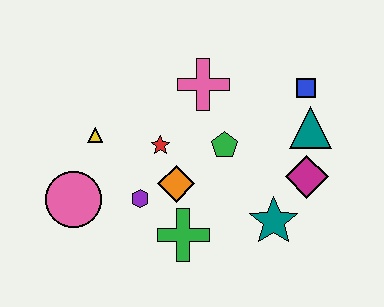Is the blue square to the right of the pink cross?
Yes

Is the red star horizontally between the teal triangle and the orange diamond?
No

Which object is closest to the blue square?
The teal triangle is closest to the blue square.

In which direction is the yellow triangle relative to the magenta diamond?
The yellow triangle is to the left of the magenta diamond.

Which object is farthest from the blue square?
The pink circle is farthest from the blue square.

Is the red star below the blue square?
Yes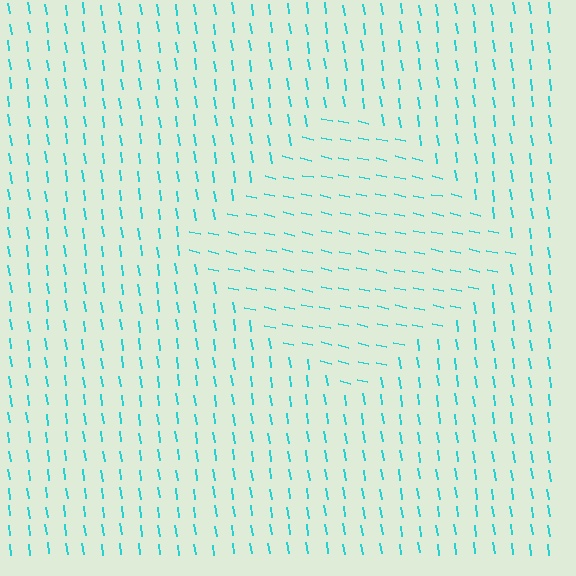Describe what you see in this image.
The image is filled with small cyan line segments. A diamond region in the image has lines oriented differently from the surrounding lines, creating a visible texture boundary.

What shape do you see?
I see a diamond.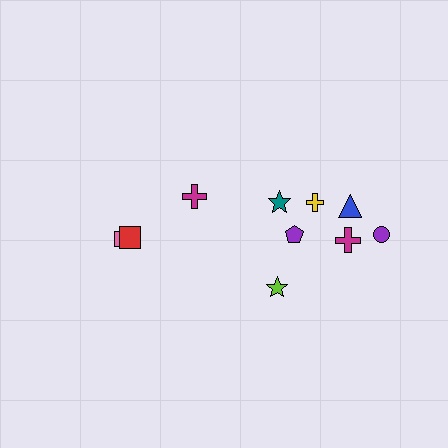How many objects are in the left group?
There are 3 objects.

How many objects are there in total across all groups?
There are 10 objects.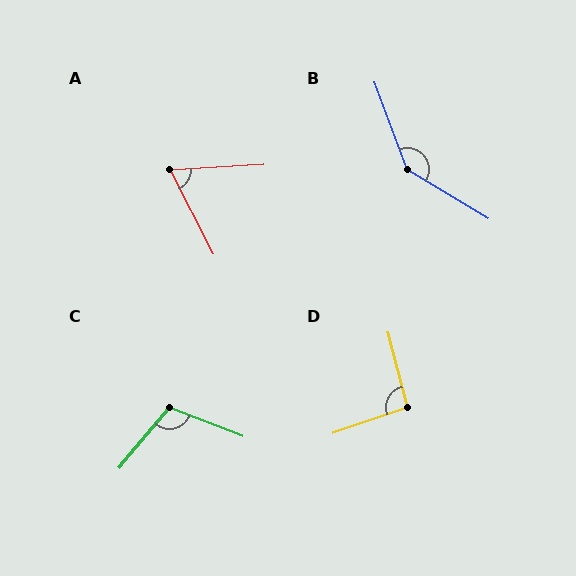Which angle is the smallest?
A, at approximately 66 degrees.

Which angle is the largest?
B, at approximately 142 degrees.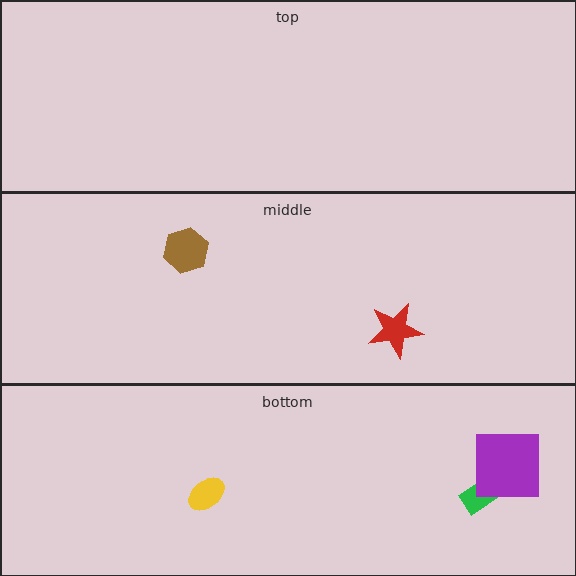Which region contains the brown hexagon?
The middle region.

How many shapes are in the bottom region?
3.